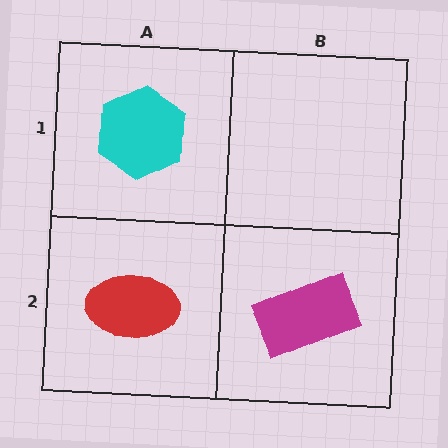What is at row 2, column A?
A red ellipse.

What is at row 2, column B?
A magenta rectangle.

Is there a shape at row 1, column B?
No, that cell is empty.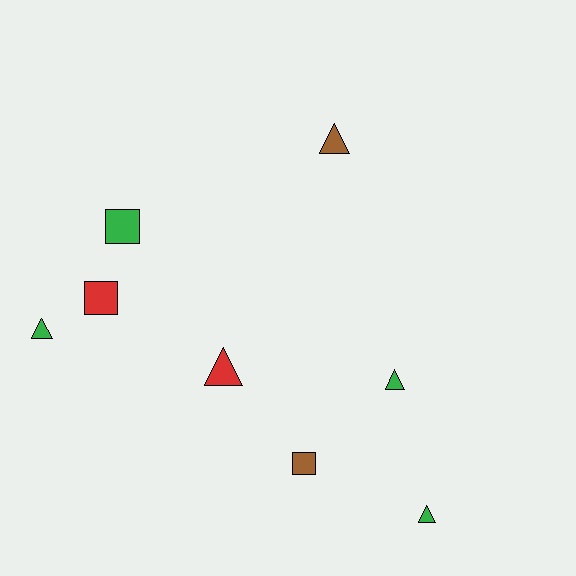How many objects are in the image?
There are 8 objects.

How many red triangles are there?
There is 1 red triangle.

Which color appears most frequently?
Green, with 4 objects.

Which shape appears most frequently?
Triangle, with 5 objects.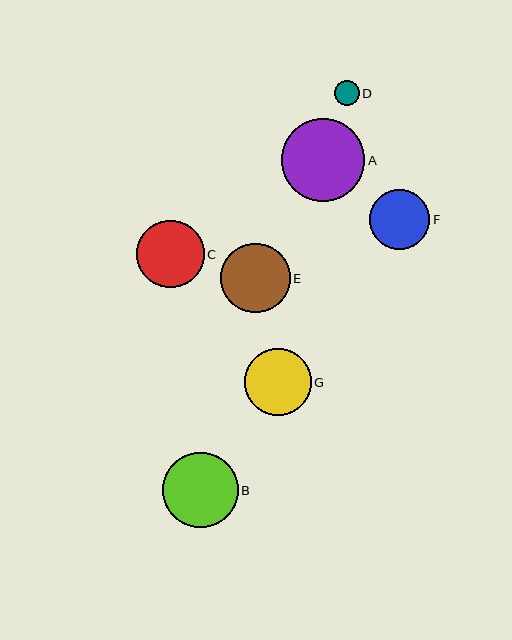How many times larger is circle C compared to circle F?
Circle C is approximately 1.1 times the size of circle F.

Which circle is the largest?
Circle A is the largest with a size of approximately 84 pixels.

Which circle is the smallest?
Circle D is the smallest with a size of approximately 25 pixels.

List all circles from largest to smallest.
From largest to smallest: A, B, E, C, G, F, D.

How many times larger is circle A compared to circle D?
Circle A is approximately 3.3 times the size of circle D.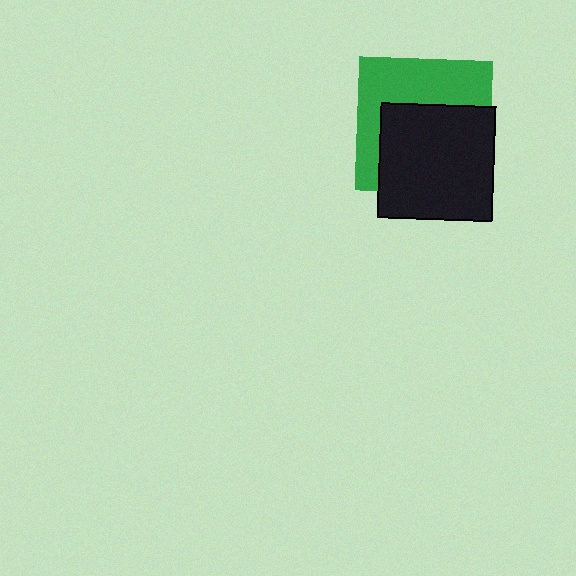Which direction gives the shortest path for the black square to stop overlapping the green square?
Moving down gives the shortest separation.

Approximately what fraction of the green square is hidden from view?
Roughly 55% of the green square is hidden behind the black square.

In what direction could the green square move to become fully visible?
The green square could move up. That would shift it out from behind the black square entirely.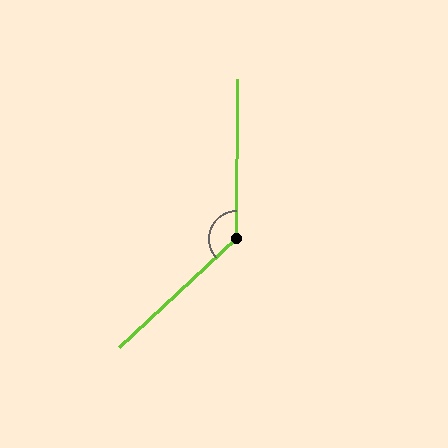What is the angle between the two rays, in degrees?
Approximately 133 degrees.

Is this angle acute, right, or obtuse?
It is obtuse.